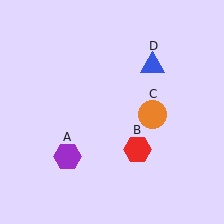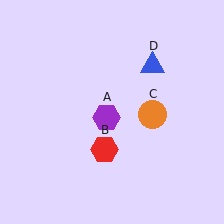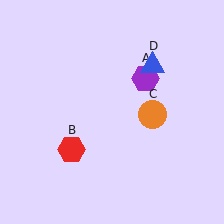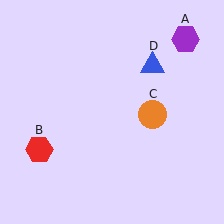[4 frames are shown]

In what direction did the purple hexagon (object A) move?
The purple hexagon (object A) moved up and to the right.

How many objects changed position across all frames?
2 objects changed position: purple hexagon (object A), red hexagon (object B).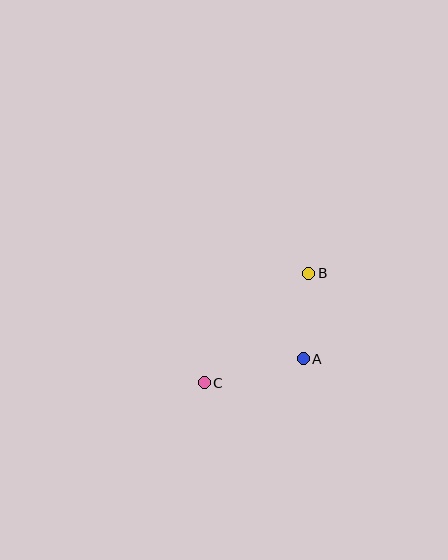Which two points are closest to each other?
Points A and B are closest to each other.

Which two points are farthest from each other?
Points B and C are farthest from each other.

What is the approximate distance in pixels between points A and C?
The distance between A and C is approximately 102 pixels.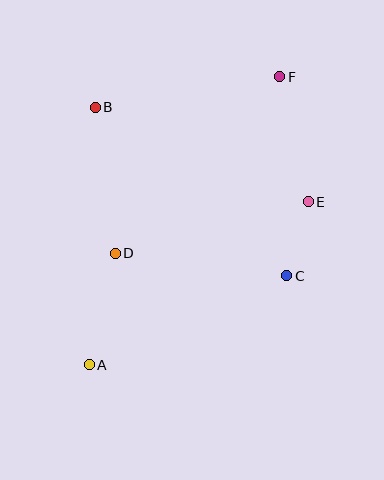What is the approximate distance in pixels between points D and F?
The distance between D and F is approximately 241 pixels.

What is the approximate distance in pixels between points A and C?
The distance between A and C is approximately 217 pixels.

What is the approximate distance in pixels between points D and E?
The distance between D and E is approximately 200 pixels.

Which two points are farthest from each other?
Points A and F are farthest from each other.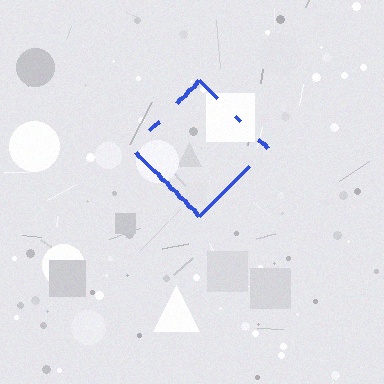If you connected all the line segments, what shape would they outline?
They would outline a diamond.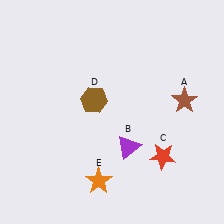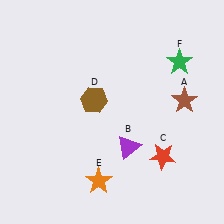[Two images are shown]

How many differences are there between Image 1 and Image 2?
There is 1 difference between the two images.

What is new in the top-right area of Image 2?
A green star (F) was added in the top-right area of Image 2.